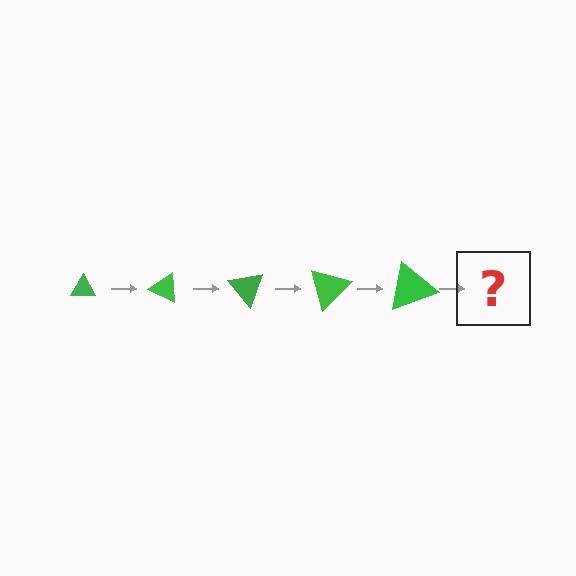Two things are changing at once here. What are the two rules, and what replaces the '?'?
The two rules are that the triangle grows larger each step and it rotates 25 degrees each step. The '?' should be a triangle, larger than the previous one and rotated 125 degrees from the start.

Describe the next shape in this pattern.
It should be a triangle, larger than the previous one and rotated 125 degrees from the start.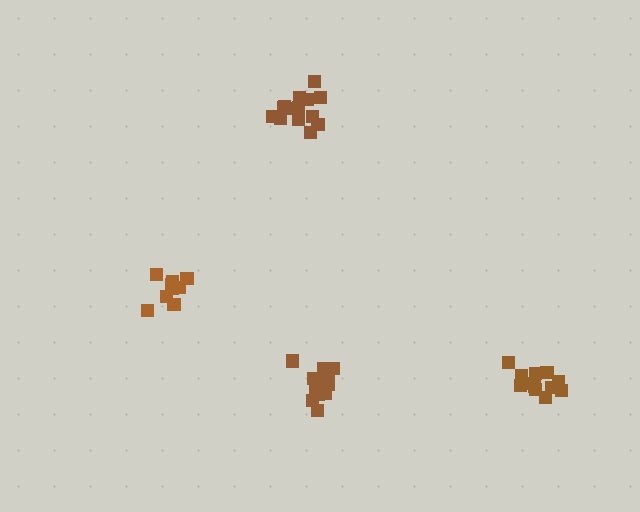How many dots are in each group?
Group 1: 12 dots, Group 2: 12 dots, Group 3: 12 dots, Group 4: 14 dots (50 total).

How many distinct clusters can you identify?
There are 4 distinct clusters.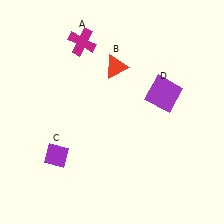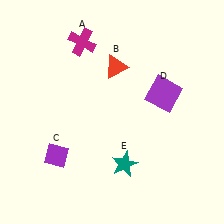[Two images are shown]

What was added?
A teal star (E) was added in Image 2.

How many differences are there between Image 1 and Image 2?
There is 1 difference between the two images.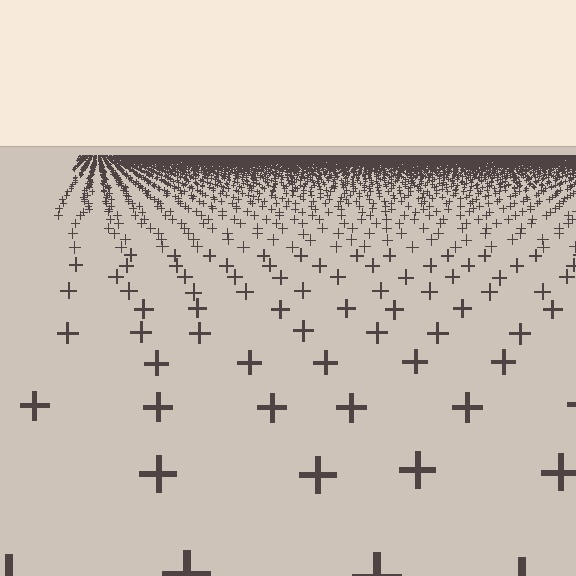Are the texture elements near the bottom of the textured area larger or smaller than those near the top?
Larger. Near the bottom, elements are closer to the viewer and appear at a bigger on-screen size.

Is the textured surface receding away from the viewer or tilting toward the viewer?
The surface is receding away from the viewer. Texture elements get smaller and denser toward the top.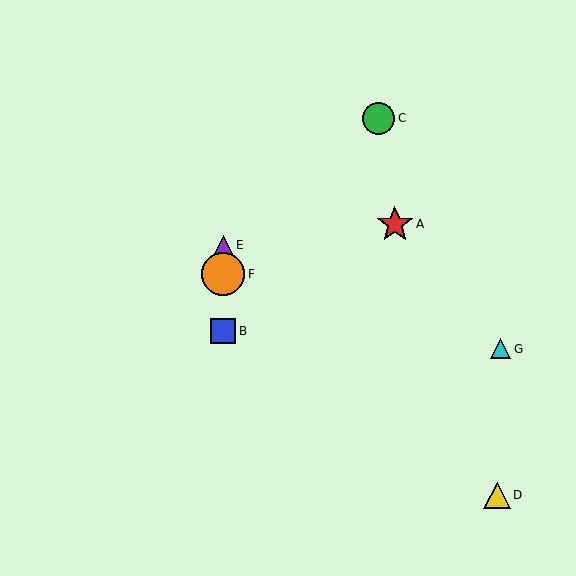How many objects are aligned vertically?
3 objects (B, E, F) are aligned vertically.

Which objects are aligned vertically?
Objects B, E, F are aligned vertically.